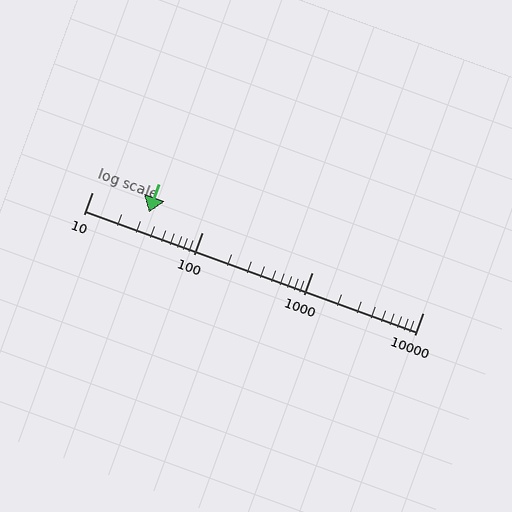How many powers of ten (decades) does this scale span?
The scale spans 3 decades, from 10 to 10000.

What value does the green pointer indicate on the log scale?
The pointer indicates approximately 33.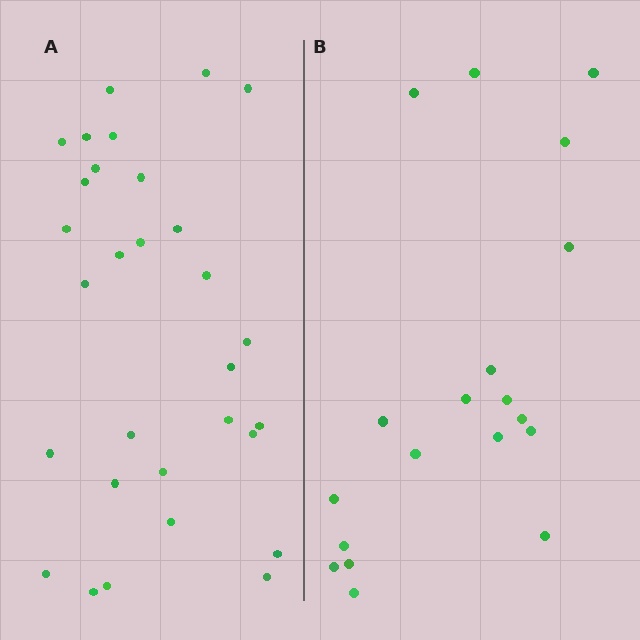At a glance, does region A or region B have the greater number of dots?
Region A (the left region) has more dots.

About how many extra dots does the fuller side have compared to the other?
Region A has roughly 12 or so more dots than region B.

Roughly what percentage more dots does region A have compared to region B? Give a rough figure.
About 60% more.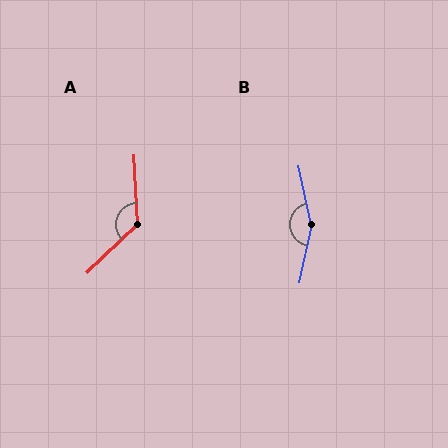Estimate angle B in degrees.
Approximately 156 degrees.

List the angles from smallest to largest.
A (131°), B (156°).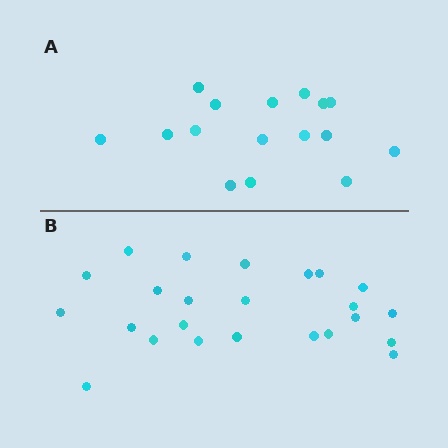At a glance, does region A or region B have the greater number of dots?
Region B (the bottom region) has more dots.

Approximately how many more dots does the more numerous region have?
Region B has roughly 8 or so more dots than region A.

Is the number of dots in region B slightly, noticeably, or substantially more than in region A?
Region B has substantially more. The ratio is roughly 1.5 to 1.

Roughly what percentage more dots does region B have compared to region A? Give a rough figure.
About 50% more.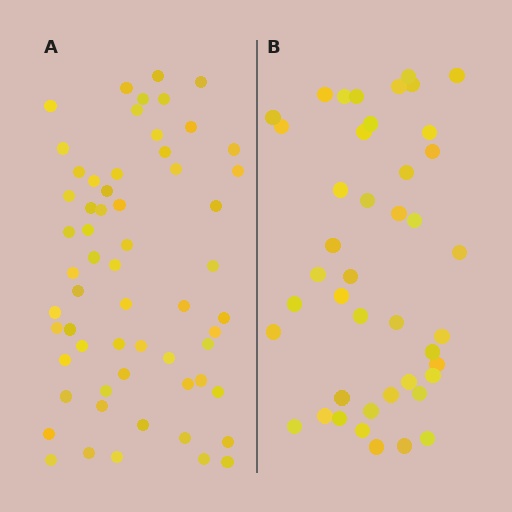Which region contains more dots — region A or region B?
Region A (the left region) has more dots.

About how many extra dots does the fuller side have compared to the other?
Region A has approximately 15 more dots than region B.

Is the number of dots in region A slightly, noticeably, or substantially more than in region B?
Region A has noticeably more, but not dramatically so. The ratio is roughly 1.4 to 1.